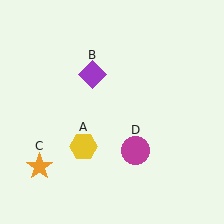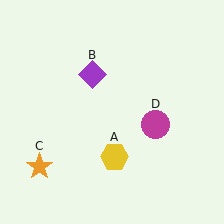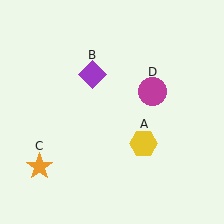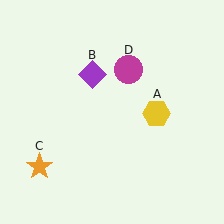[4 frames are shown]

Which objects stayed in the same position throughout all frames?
Purple diamond (object B) and orange star (object C) remained stationary.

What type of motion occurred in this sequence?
The yellow hexagon (object A), magenta circle (object D) rotated counterclockwise around the center of the scene.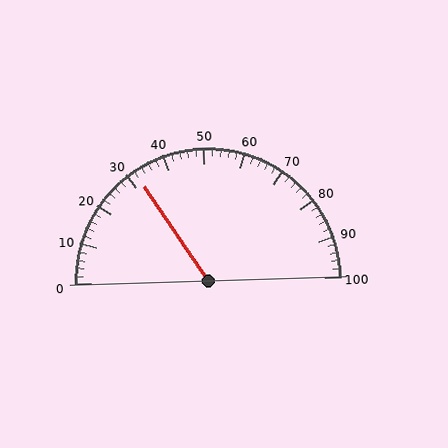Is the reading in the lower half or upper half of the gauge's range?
The reading is in the lower half of the range (0 to 100).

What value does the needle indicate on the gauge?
The needle indicates approximately 32.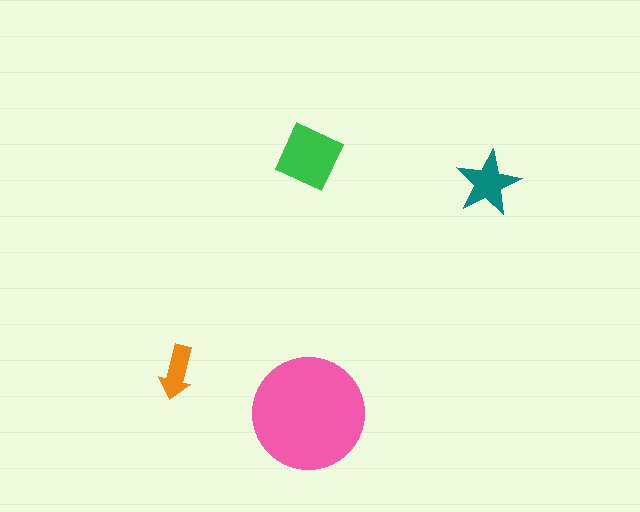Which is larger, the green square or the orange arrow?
The green square.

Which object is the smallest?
The orange arrow.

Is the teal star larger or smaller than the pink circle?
Smaller.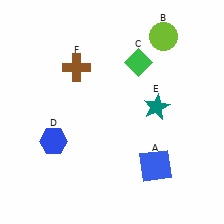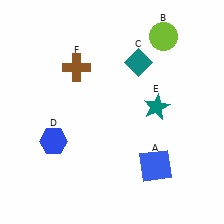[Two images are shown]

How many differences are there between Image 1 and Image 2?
There is 1 difference between the two images.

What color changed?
The diamond (C) changed from green in Image 1 to teal in Image 2.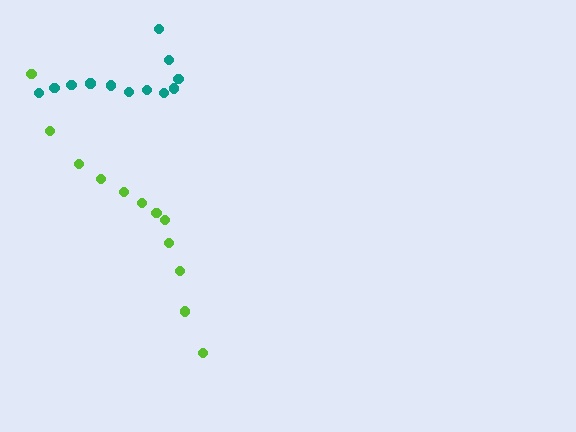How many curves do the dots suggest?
There are 2 distinct paths.